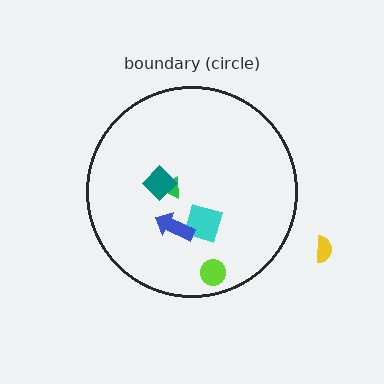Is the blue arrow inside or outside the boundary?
Inside.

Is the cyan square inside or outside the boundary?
Inside.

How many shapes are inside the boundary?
5 inside, 1 outside.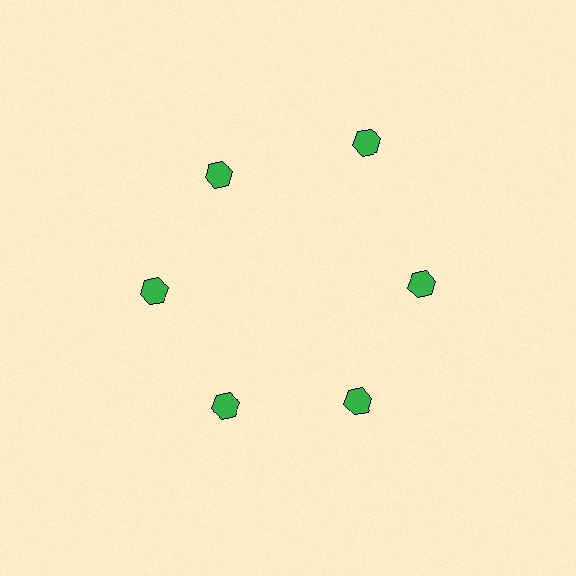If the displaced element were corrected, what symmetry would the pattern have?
It would have 6-fold rotational symmetry — the pattern would map onto itself every 60 degrees.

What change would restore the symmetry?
The symmetry would be restored by moving it inward, back onto the ring so that all 6 hexagons sit at equal angles and equal distance from the center.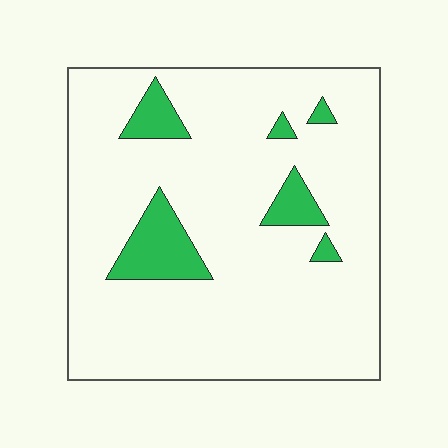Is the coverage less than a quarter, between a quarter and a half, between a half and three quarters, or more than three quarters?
Less than a quarter.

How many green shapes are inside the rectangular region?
6.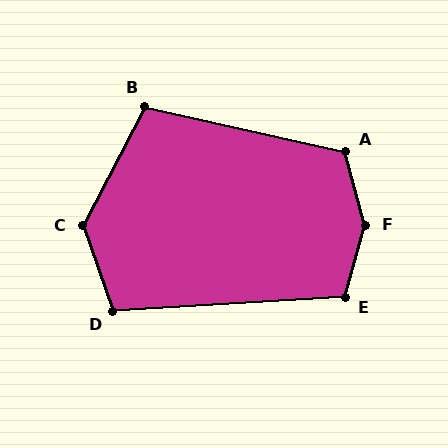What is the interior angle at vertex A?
Approximately 118 degrees (obtuse).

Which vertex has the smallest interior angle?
B, at approximately 105 degrees.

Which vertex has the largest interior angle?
F, at approximately 149 degrees.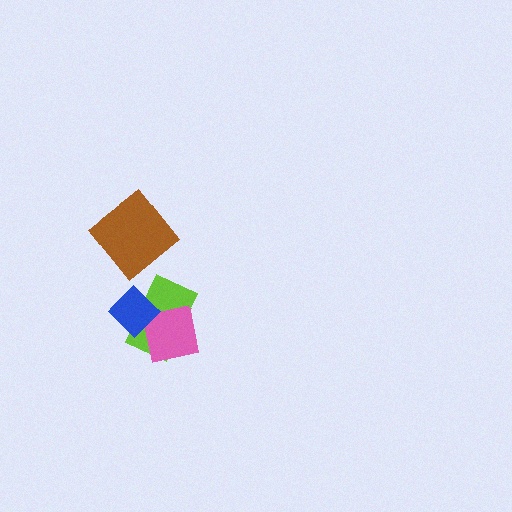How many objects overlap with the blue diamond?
2 objects overlap with the blue diamond.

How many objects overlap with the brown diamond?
0 objects overlap with the brown diamond.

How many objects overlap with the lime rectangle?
2 objects overlap with the lime rectangle.